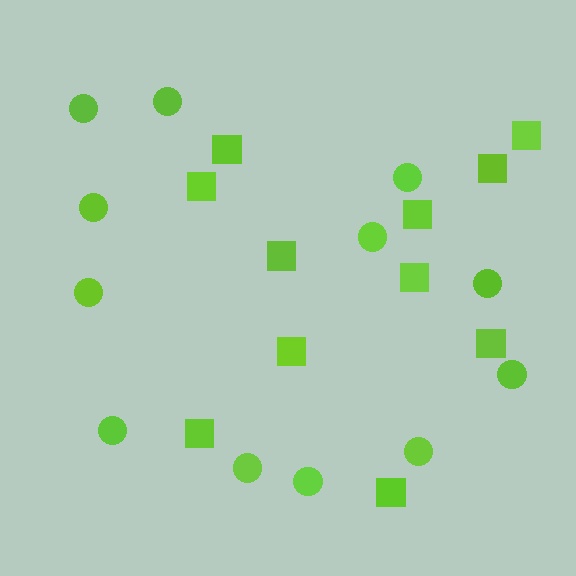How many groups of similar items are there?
There are 2 groups: one group of circles (12) and one group of squares (11).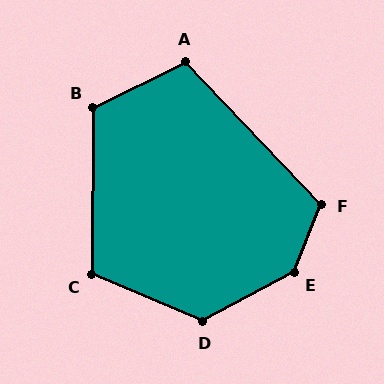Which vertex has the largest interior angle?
E, at approximately 140 degrees.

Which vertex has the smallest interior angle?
A, at approximately 107 degrees.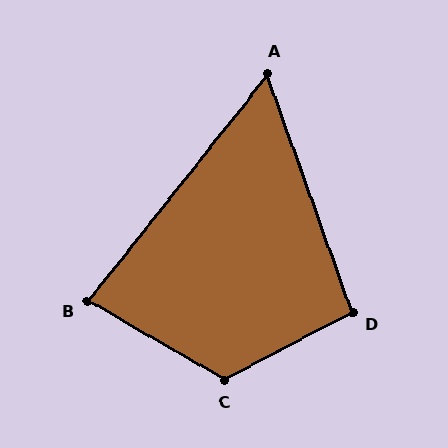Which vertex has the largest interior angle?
C, at approximately 122 degrees.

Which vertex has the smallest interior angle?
A, at approximately 58 degrees.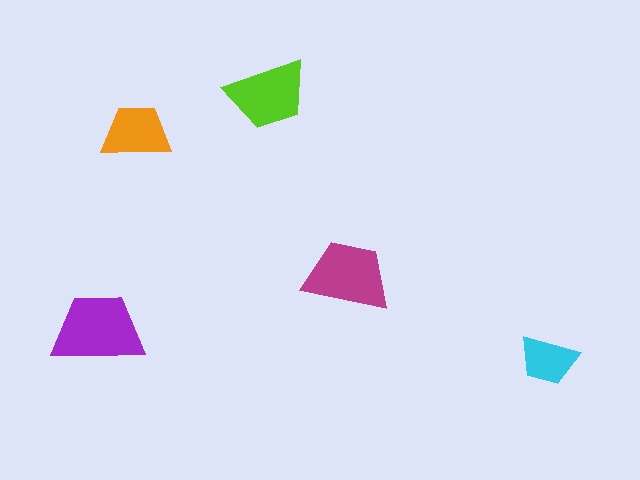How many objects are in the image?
There are 5 objects in the image.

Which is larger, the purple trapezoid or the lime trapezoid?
The purple one.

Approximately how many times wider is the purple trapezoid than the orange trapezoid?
About 1.5 times wider.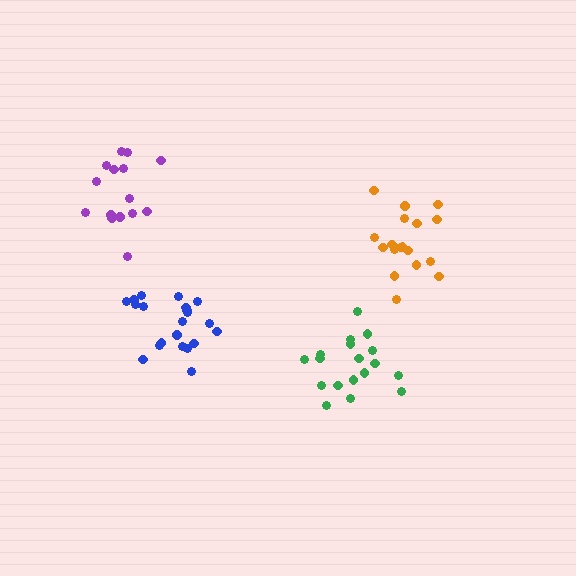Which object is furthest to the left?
The purple cluster is leftmost.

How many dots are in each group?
Group 1: 18 dots, Group 2: 21 dots, Group 3: 15 dots, Group 4: 18 dots (72 total).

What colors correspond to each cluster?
The clusters are colored: orange, blue, purple, green.